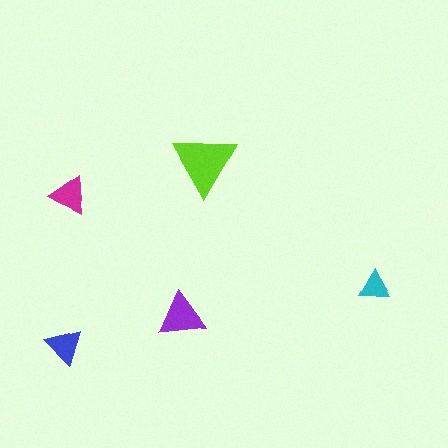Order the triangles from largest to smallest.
the lime one, the purple one, the magenta one, the blue one, the cyan one.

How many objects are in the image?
There are 5 objects in the image.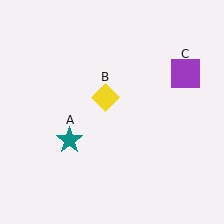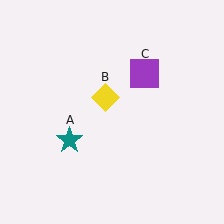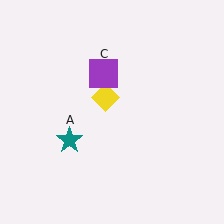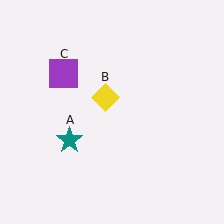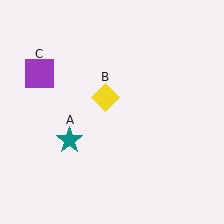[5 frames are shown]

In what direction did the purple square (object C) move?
The purple square (object C) moved left.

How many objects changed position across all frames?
1 object changed position: purple square (object C).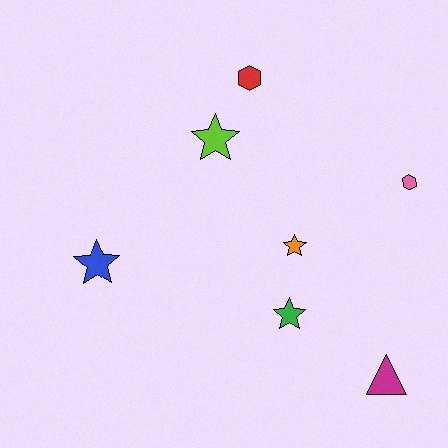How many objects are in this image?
There are 7 objects.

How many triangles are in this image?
There is 1 triangle.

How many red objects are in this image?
There is 1 red object.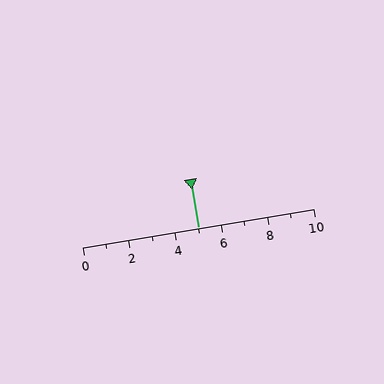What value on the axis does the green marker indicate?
The marker indicates approximately 5.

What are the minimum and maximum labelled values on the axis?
The axis runs from 0 to 10.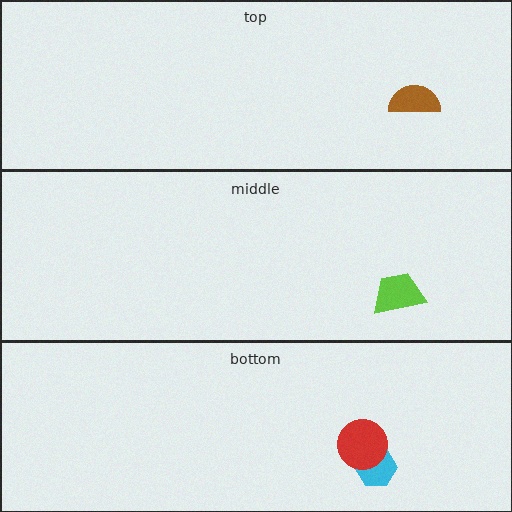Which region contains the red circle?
The bottom region.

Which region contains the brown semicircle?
The top region.